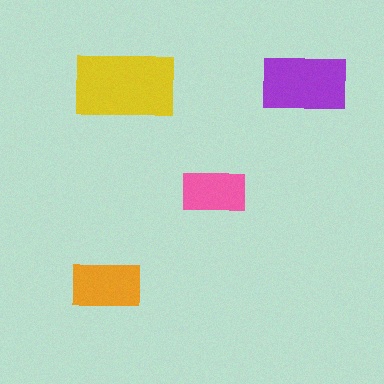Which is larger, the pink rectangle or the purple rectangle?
The purple one.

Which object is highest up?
The purple rectangle is topmost.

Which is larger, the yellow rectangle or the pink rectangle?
The yellow one.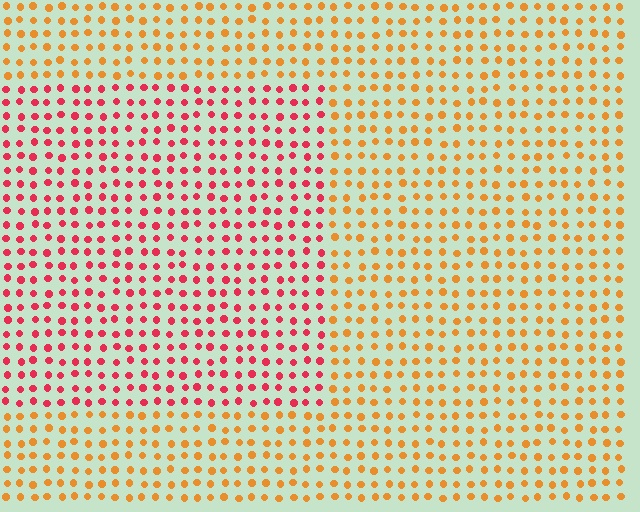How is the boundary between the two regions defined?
The boundary is defined purely by a slight shift in hue (about 44 degrees). Spacing, size, and orientation are identical on both sides.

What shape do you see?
I see a rectangle.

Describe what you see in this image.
The image is filled with small orange elements in a uniform arrangement. A rectangle-shaped region is visible where the elements are tinted to a slightly different hue, forming a subtle color boundary.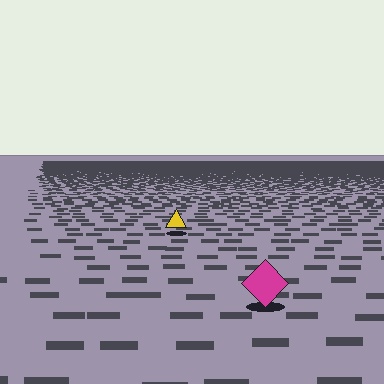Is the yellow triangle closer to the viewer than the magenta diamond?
No. The magenta diamond is closer — you can tell from the texture gradient: the ground texture is coarser near it.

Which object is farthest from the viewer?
The yellow triangle is farthest from the viewer. It appears smaller and the ground texture around it is denser.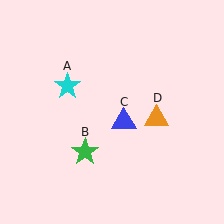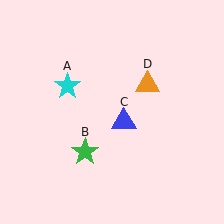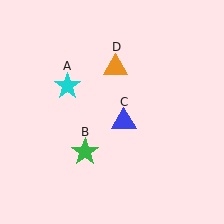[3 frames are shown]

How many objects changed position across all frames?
1 object changed position: orange triangle (object D).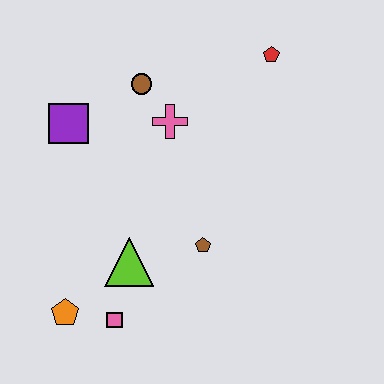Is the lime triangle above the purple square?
No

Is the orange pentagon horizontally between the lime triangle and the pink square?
No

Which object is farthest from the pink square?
The red pentagon is farthest from the pink square.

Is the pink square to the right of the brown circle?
No